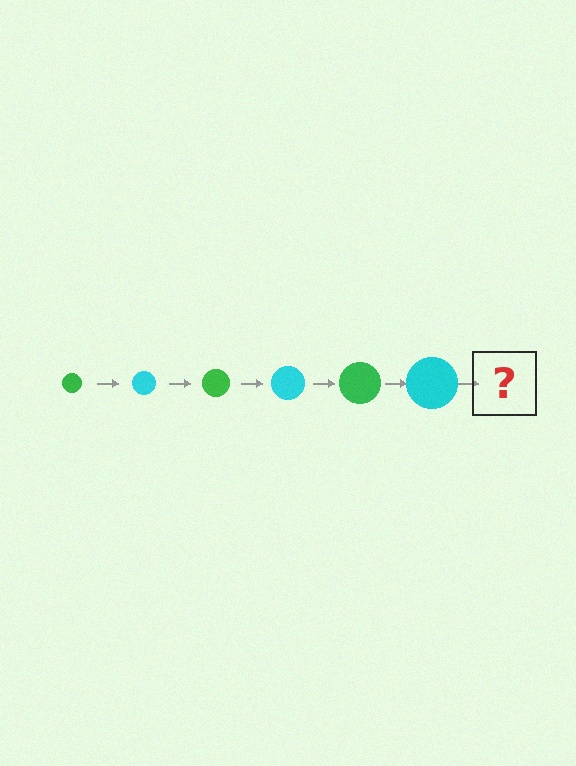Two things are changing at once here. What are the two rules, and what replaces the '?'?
The two rules are that the circle grows larger each step and the color cycles through green and cyan. The '?' should be a green circle, larger than the previous one.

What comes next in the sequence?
The next element should be a green circle, larger than the previous one.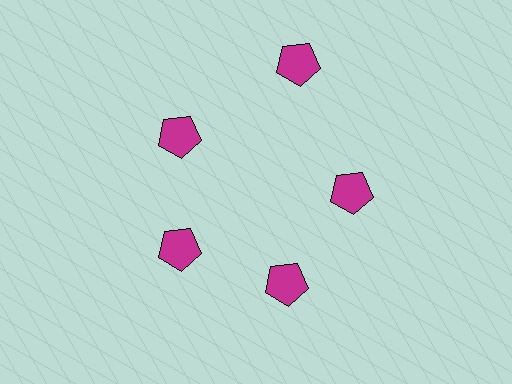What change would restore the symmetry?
The symmetry would be restored by moving it inward, back onto the ring so that all 5 pentagons sit at equal angles and equal distance from the center.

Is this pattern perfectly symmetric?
No. The 5 magenta pentagons are arranged in a ring, but one element near the 1 o'clock position is pushed outward from the center, breaking the 5-fold rotational symmetry.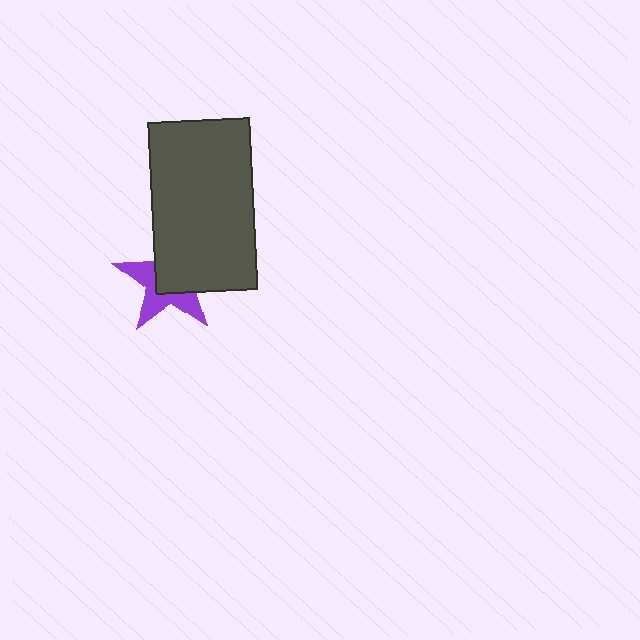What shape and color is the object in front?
The object in front is a dark gray rectangle.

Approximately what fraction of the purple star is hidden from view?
Roughly 55% of the purple star is hidden behind the dark gray rectangle.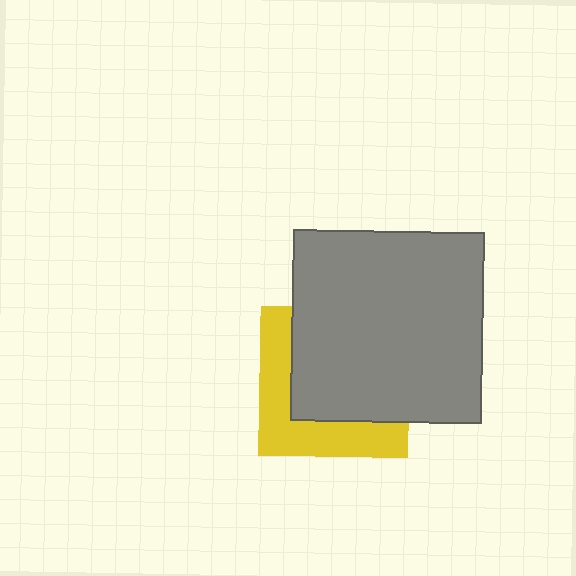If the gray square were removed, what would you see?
You would see the complete yellow square.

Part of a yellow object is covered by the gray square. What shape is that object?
It is a square.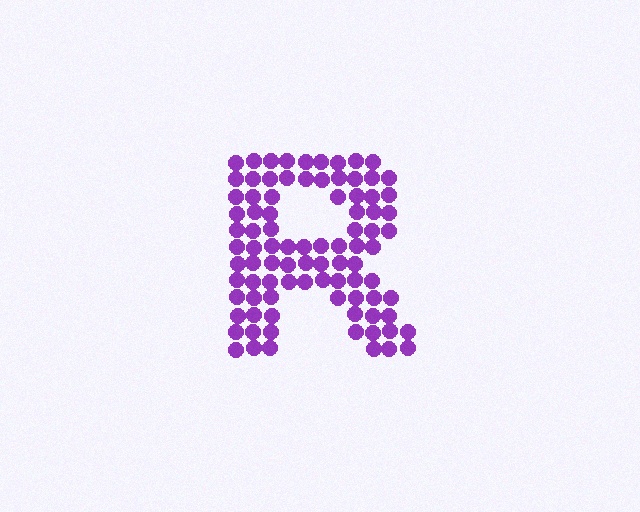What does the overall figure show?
The overall figure shows the letter R.